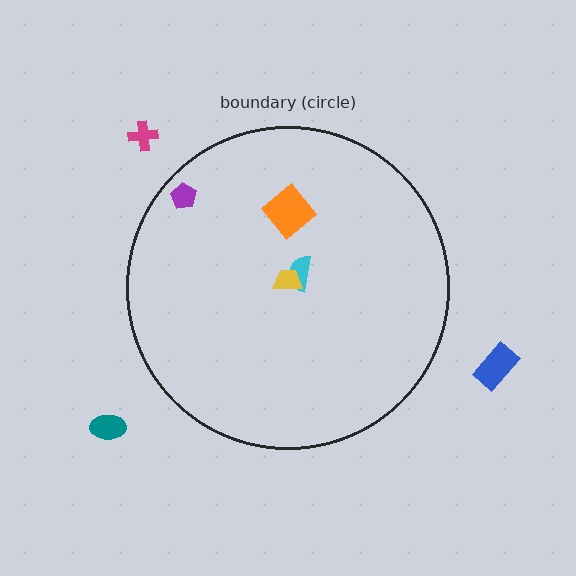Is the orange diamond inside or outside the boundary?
Inside.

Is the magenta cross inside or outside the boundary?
Outside.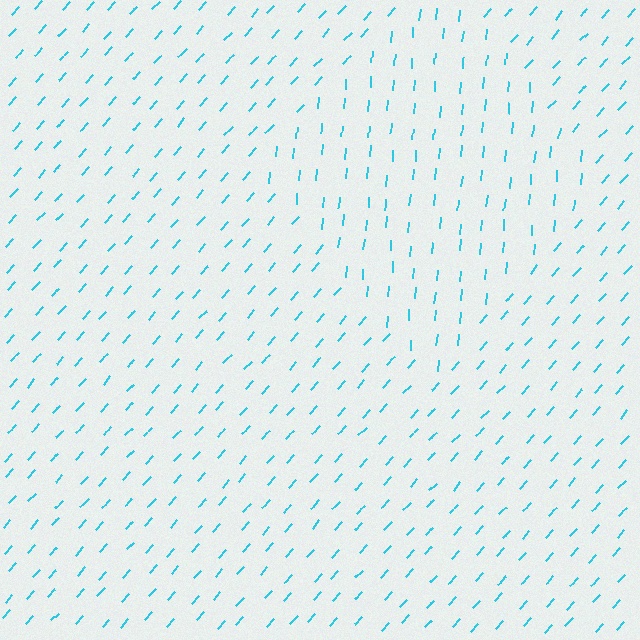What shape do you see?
I see a diamond.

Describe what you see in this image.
The image is filled with small cyan line segments. A diamond region in the image has lines oriented differently from the surrounding lines, creating a visible texture boundary.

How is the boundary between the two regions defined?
The boundary is defined purely by a change in line orientation (approximately 36 degrees difference). All lines are the same color and thickness.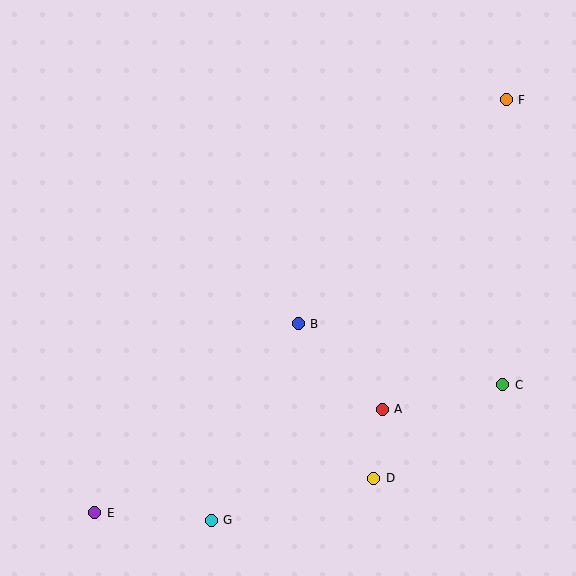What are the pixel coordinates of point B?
Point B is at (298, 324).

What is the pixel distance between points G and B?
The distance between G and B is 215 pixels.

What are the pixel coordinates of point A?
Point A is at (382, 409).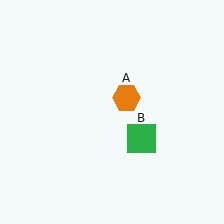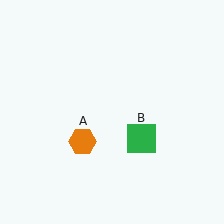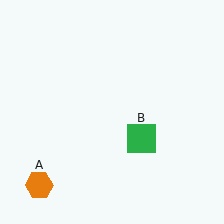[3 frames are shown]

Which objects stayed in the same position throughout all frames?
Green square (object B) remained stationary.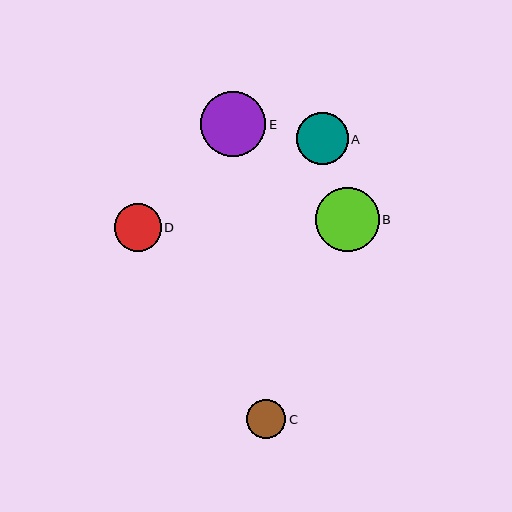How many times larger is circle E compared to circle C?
Circle E is approximately 1.7 times the size of circle C.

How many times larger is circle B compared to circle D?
Circle B is approximately 1.3 times the size of circle D.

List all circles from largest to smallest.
From largest to smallest: E, B, A, D, C.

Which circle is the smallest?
Circle C is the smallest with a size of approximately 39 pixels.